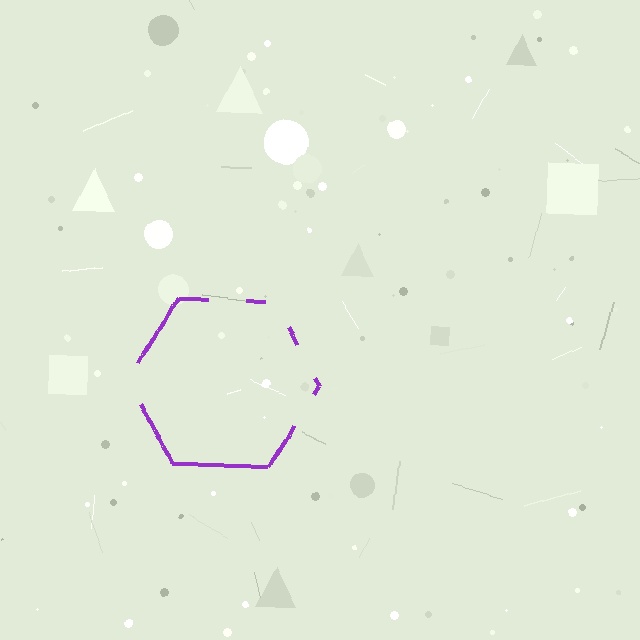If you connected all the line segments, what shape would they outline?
They would outline a hexagon.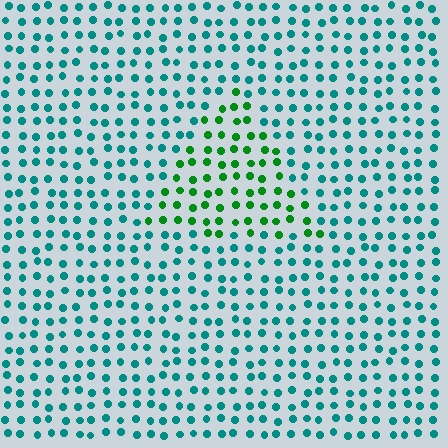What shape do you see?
I see a triangle.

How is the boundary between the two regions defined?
The boundary is defined purely by a slight shift in hue (about 47 degrees). Spacing, size, and orientation are identical on both sides.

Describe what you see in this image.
The image is filled with small teal elements in a uniform arrangement. A triangle-shaped region is visible where the elements are tinted to a slightly different hue, forming a subtle color boundary.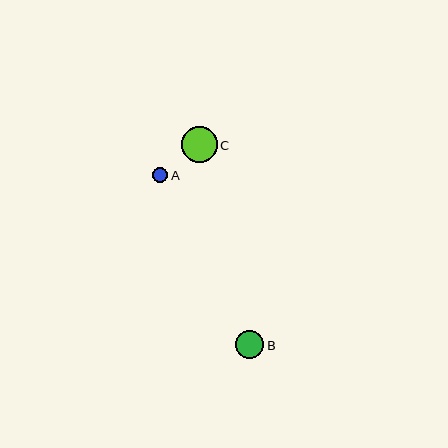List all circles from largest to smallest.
From largest to smallest: C, B, A.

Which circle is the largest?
Circle C is the largest with a size of approximately 36 pixels.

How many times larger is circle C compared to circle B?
Circle C is approximately 1.3 times the size of circle B.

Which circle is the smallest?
Circle A is the smallest with a size of approximately 15 pixels.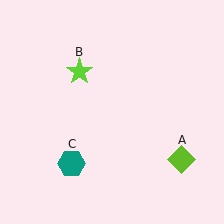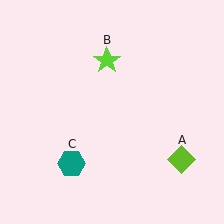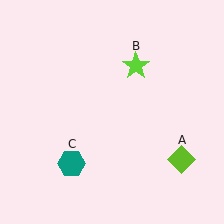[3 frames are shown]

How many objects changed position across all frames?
1 object changed position: lime star (object B).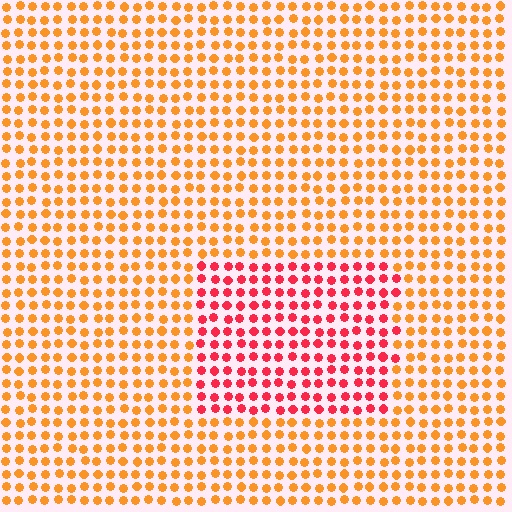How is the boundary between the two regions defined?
The boundary is defined purely by a slight shift in hue (about 41 degrees). Spacing, size, and orientation are identical on both sides.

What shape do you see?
I see a rectangle.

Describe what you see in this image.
The image is filled with small orange elements in a uniform arrangement. A rectangle-shaped region is visible where the elements are tinted to a slightly different hue, forming a subtle color boundary.